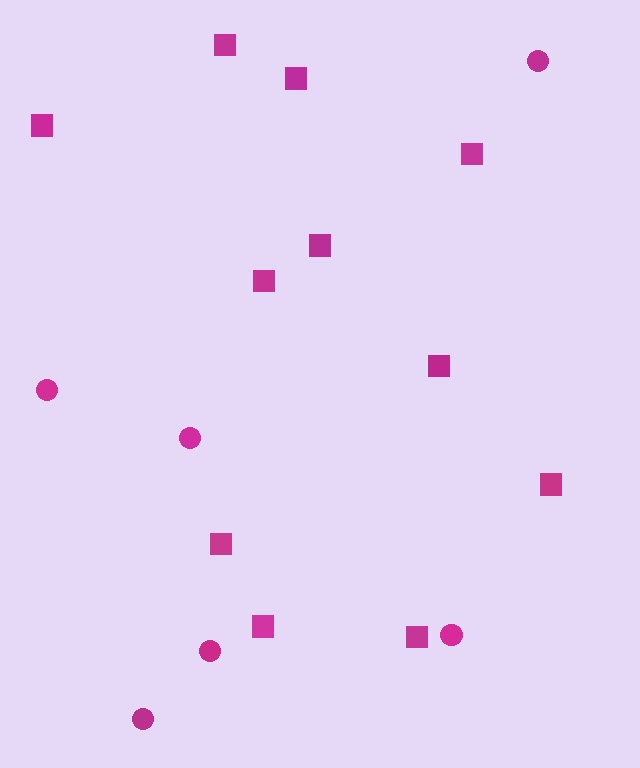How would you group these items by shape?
There are 2 groups: one group of squares (11) and one group of circles (6).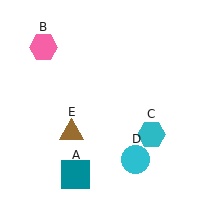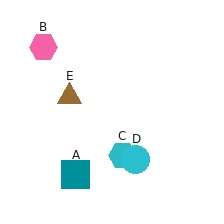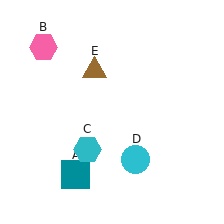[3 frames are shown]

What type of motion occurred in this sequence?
The cyan hexagon (object C), brown triangle (object E) rotated clockwise around the center of the scene.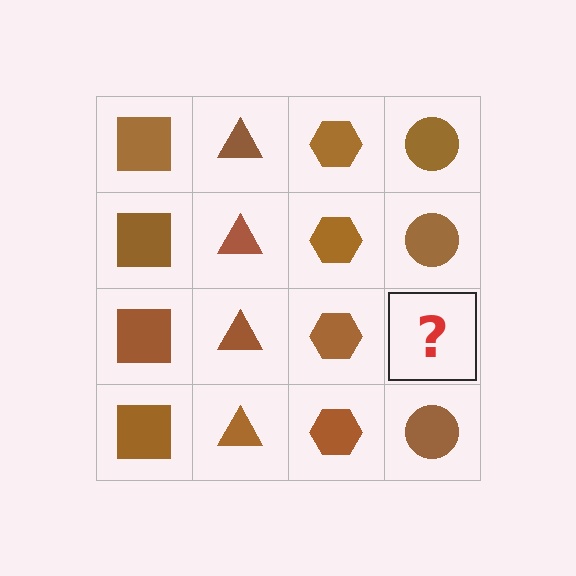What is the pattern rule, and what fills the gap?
The rule is that each column has a consistent shape. The gap should be filled with a brown circle.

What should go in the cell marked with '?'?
The missing cell should contain a brown circle.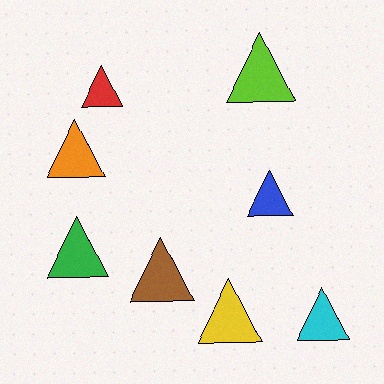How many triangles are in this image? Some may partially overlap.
There are 8 triangles.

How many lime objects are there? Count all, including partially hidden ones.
There is 1 lime object.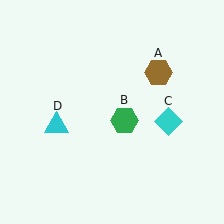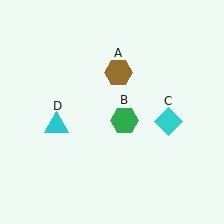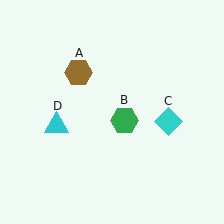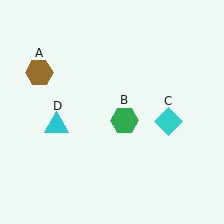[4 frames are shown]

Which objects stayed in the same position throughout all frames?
Green hexagon (object B) and cyan diamond (object C) and cyan triangle (object D) remained stationary.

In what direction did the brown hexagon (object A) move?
The brown hexagon (object A) moved left.